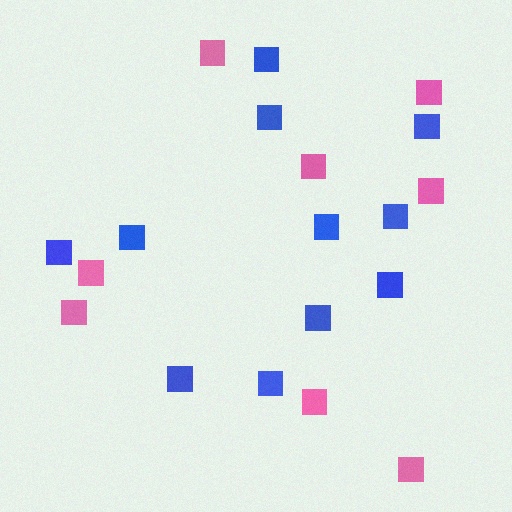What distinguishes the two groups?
There are 2 groups: one group of pink squares (8) and one group of blue squares (11).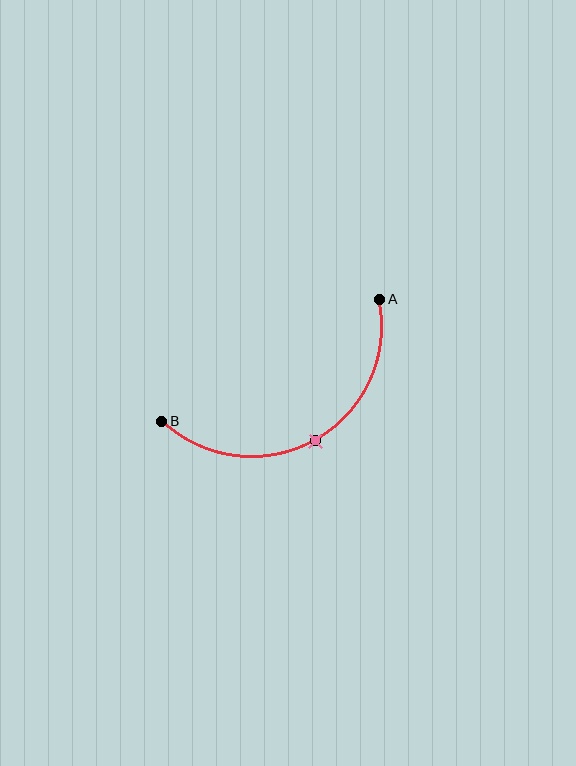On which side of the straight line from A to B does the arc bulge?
The arc bulges below the straight line connecting A and B.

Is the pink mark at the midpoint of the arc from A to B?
Yes. The pink mark lies on the arc at equal arc-length from both A and B — it is the arc midpoint.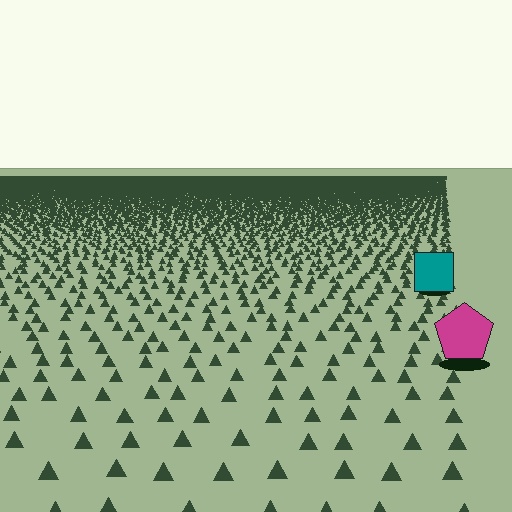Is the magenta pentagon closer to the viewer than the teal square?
Yes. The magenta pentagon is closer — you can tell from the texture gradient: the ground texture is coarser near it.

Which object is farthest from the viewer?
The teal square is farthest from the viewer. It appears smaller and the ground texture around it is denser.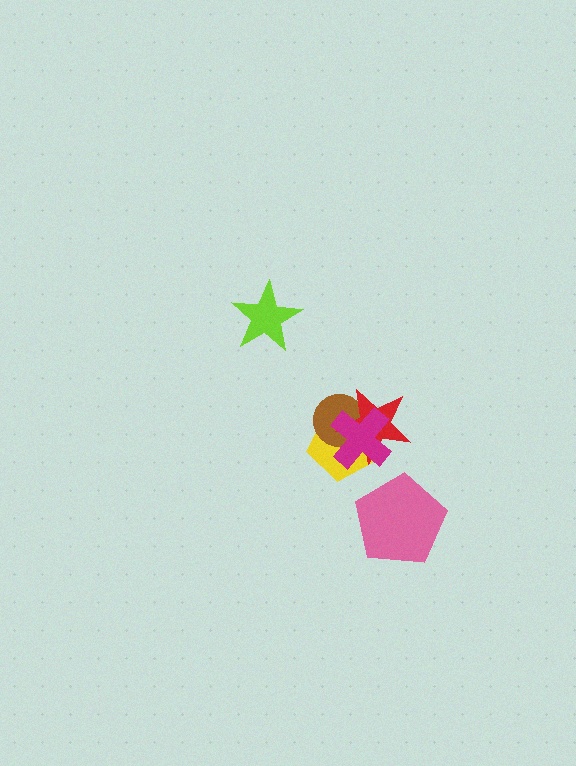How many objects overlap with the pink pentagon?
0 objects overlap with the pink pentagon.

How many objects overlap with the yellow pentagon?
3 objects overlap with the yellow pentagon.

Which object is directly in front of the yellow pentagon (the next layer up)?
The brown circle is directly in front of the yellow pentagon.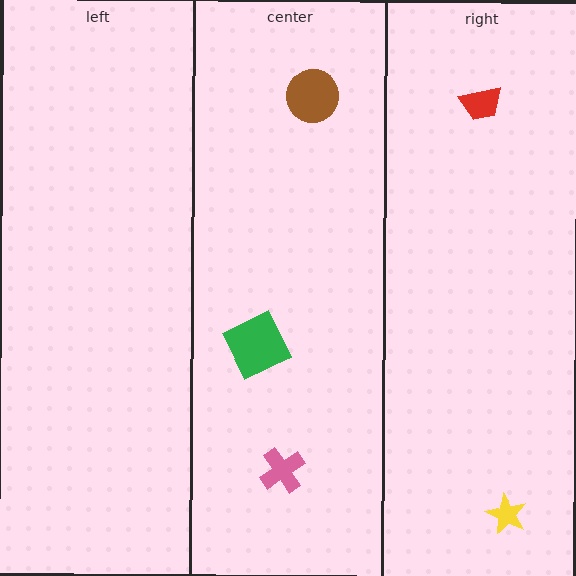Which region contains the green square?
The center region.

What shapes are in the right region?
The red trapezoid, the yellow star.